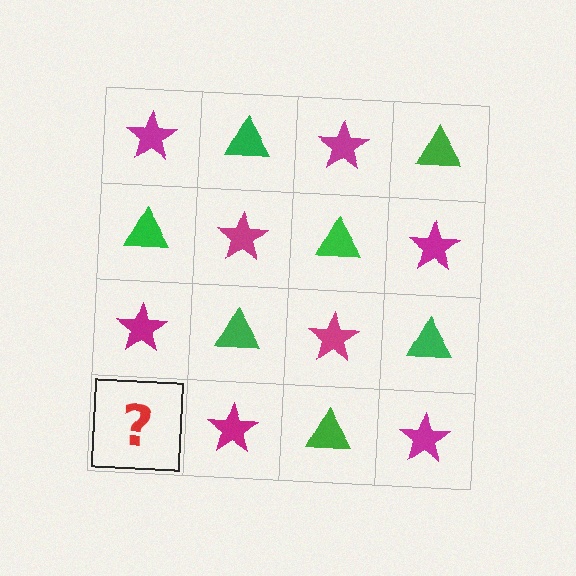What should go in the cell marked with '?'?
The missing cell should contain a green triangle.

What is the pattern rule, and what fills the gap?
The rule is that it alternates magenta star and green triangle in a checkerboard pattern. The gap should be filled with a green triangle.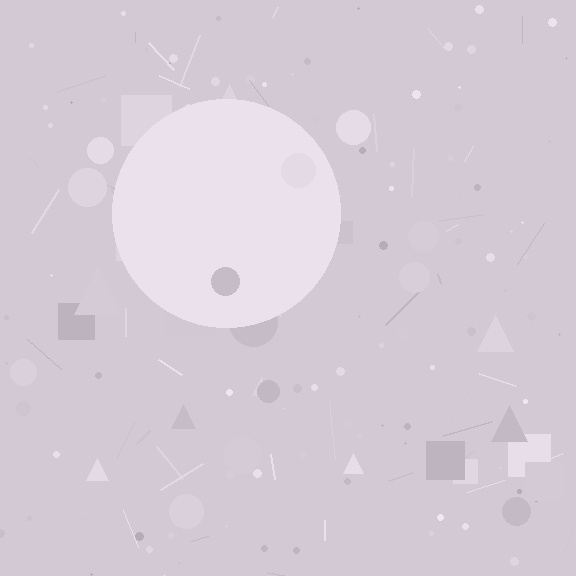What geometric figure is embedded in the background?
A circle is embedded in the background.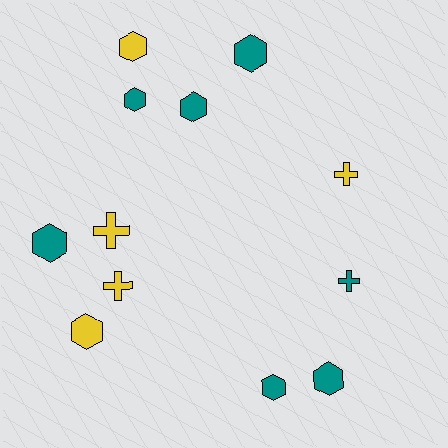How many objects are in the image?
There are 12 objects.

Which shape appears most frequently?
Hexagon, with 8 objects.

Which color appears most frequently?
Teal, with 7 objects.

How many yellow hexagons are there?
There are 2 yellow hexagons.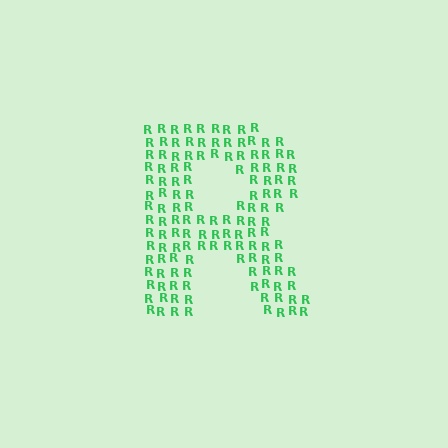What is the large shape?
The large shape is the letter R.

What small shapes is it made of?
It is made of small letter R's.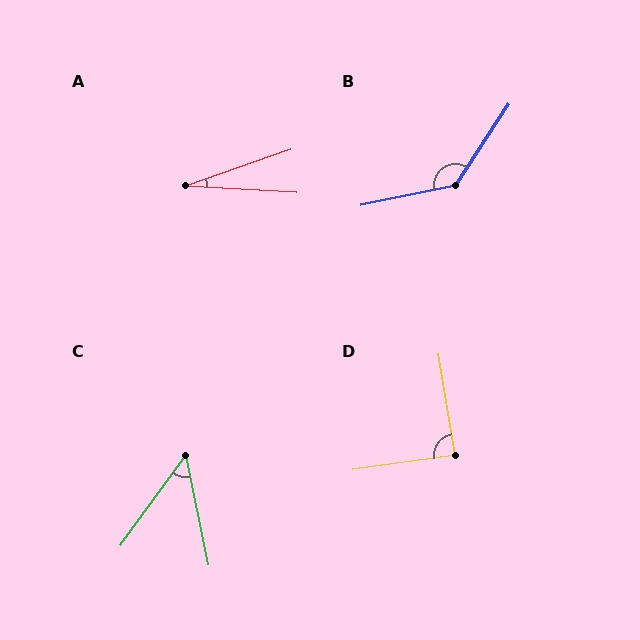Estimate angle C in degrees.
Approximately 48 degrees.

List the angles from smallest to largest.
A (23°), C (48°), D (89°), B (135°).